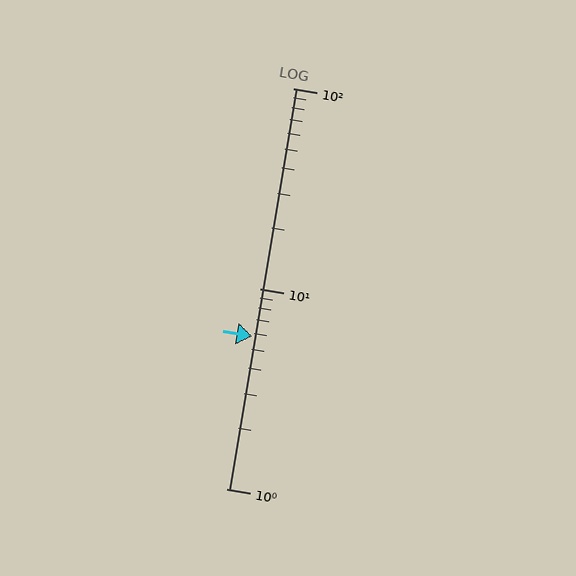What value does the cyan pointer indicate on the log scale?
The pointer indicates approximately 5.8.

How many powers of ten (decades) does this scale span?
The scale spans 2 decades, from 1 to 100.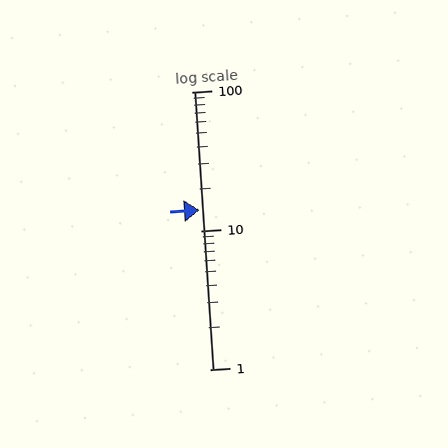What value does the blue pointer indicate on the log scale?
The pointer indicates approximately 14.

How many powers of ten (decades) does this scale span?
The scale spans 2 decades, from 1 to 100.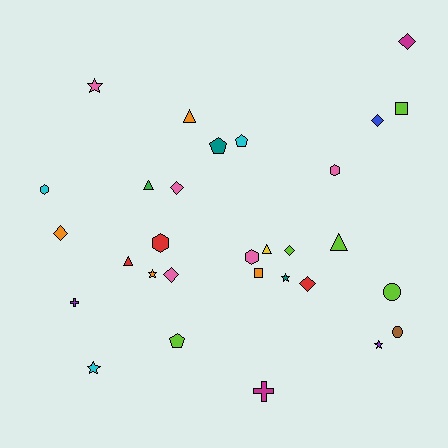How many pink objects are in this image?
There are 5 pink objects.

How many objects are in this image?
There are 30 objects.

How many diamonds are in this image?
There are 7 diamonds.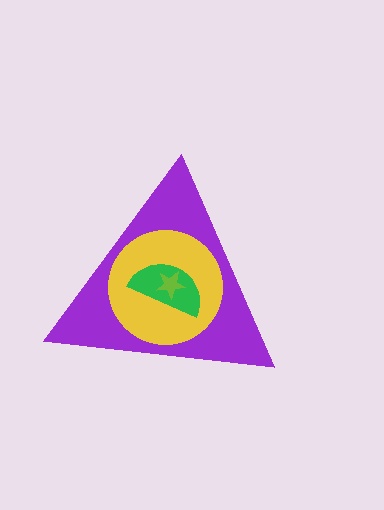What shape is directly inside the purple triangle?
The yellow circle.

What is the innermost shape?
The lime star.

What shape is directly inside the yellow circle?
The green semicircle.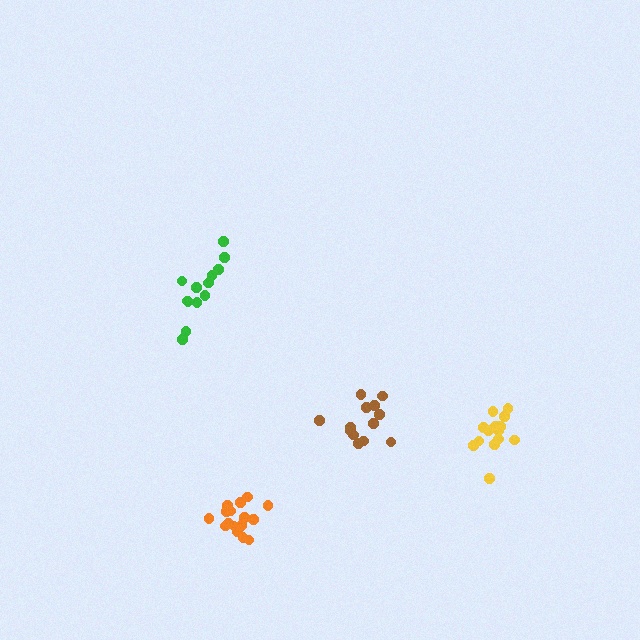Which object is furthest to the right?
The yellow cluster is rightmost.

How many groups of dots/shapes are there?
There are 4 groups.